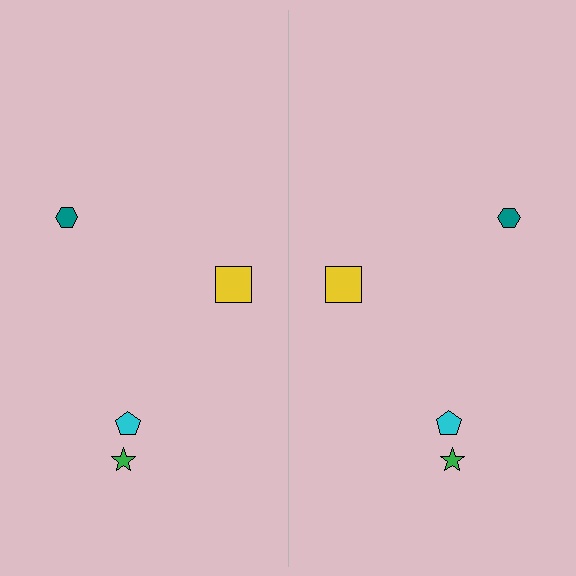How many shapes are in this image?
There are 8 shapes in this image.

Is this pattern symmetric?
Yes, this pattern has bilateral (reflection) symmetry.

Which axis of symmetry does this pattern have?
The pattern has a vertical axis of symmetry running through the center of the image.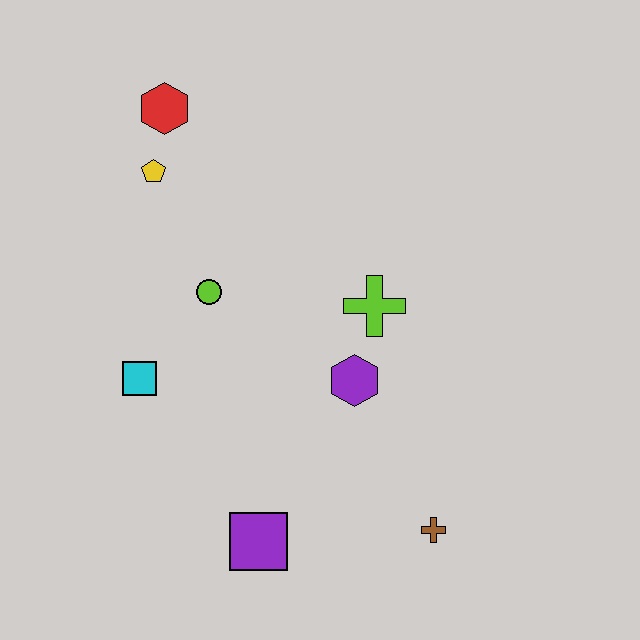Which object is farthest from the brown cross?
The red hexagon is farthest from the brown cross.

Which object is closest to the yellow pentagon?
The red hexagon is closest to the yellow pentagon.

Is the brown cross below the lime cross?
Yes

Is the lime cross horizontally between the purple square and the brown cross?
Yes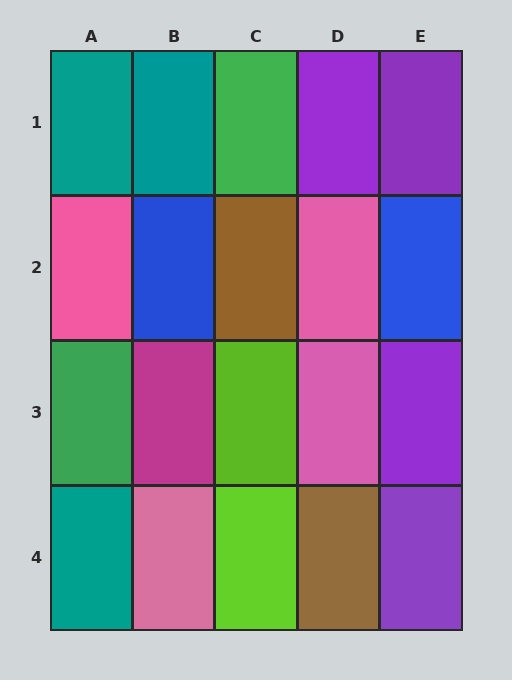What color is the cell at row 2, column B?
Blue.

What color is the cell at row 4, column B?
Pink.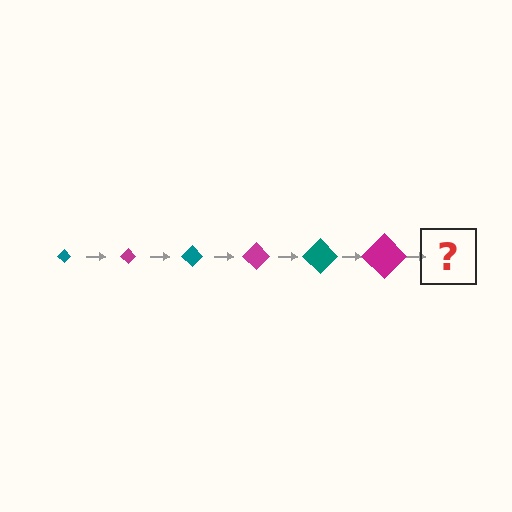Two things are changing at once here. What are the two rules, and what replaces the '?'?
The two rules are that the diamond grows larger each step and the color cycles through teal and magenta. The '?' should be a teal diamond, larger than the previous one.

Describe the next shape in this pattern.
It should be a teal diamond, larger than the previous one.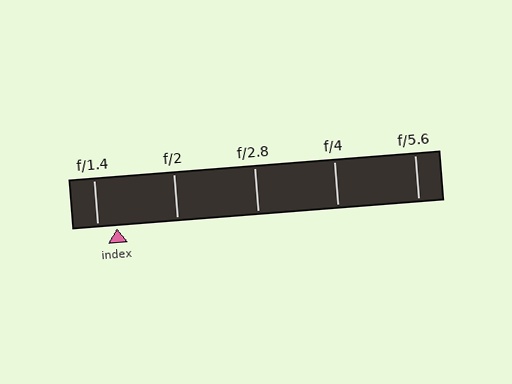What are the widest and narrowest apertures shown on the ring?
The widest aperture shown is f/1.4 and the narrowest is f/5.6.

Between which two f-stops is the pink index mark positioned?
The index mark is between f/1.4 and f/2.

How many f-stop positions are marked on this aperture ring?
There are 5 f-stop positions marked.